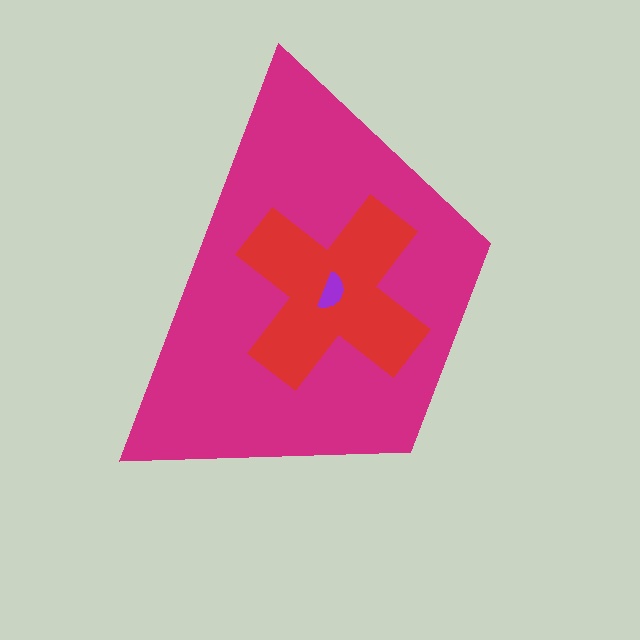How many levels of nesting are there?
3.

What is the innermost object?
The purple semicircle.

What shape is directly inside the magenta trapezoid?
The red cross.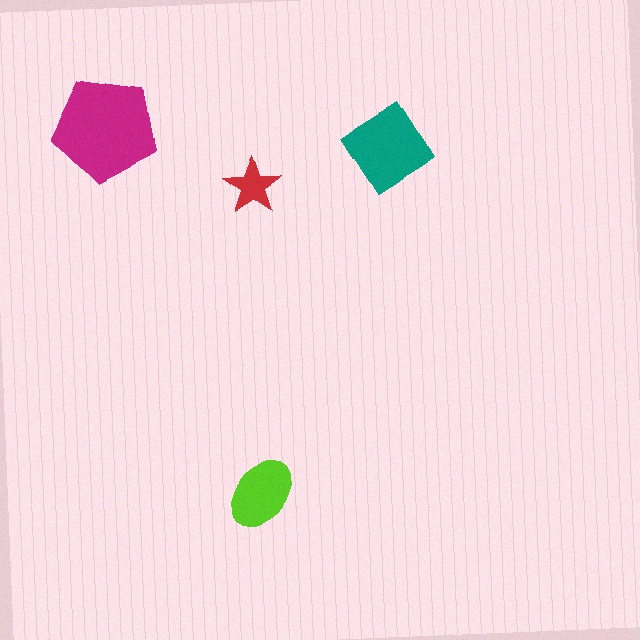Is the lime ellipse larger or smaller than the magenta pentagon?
Smaller.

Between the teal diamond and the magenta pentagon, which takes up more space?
The magenta pentagon.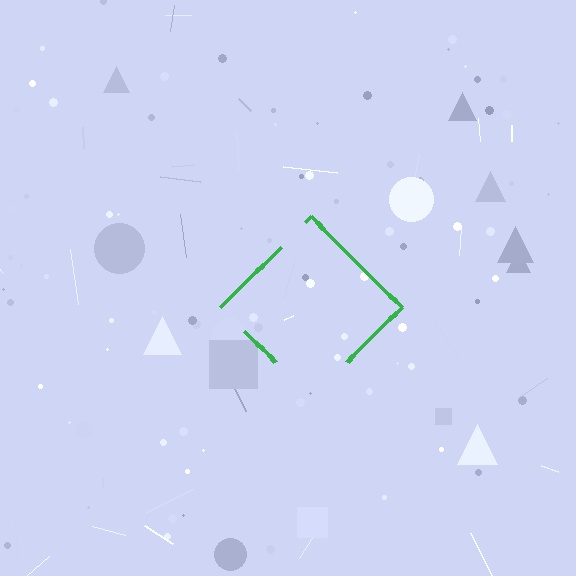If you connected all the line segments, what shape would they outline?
They would outline a diamond.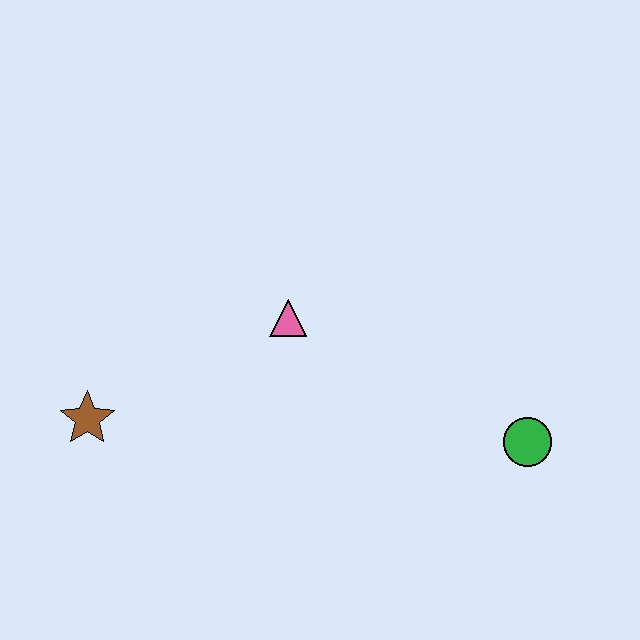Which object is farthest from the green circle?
The brown star is farthest from the green circle.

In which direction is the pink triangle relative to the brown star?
The pink triangle is to the right of the brown star.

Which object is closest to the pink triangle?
The brown star is closest to the pink triangle.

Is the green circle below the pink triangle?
Yes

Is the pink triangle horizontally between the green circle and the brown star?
Yes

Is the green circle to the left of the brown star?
No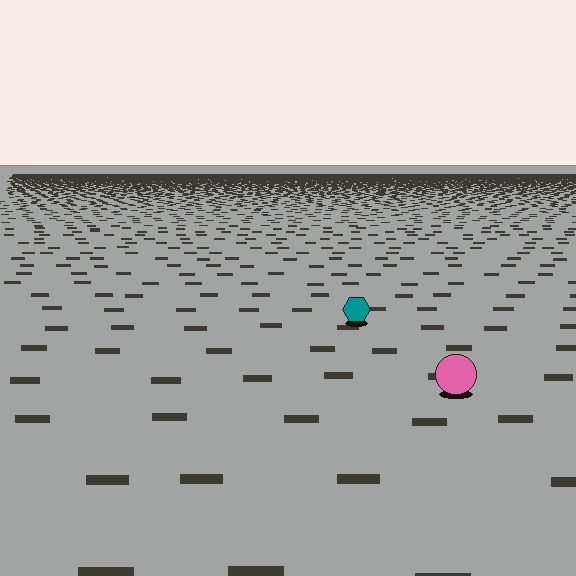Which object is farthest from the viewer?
The teal hexagon is farthest from the viewer. It appears smaller and the ground texture around it is denser.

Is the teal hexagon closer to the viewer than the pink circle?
No. The pink circle is closer — you can tell from the texture gradient: the ground texture is coarser near it.